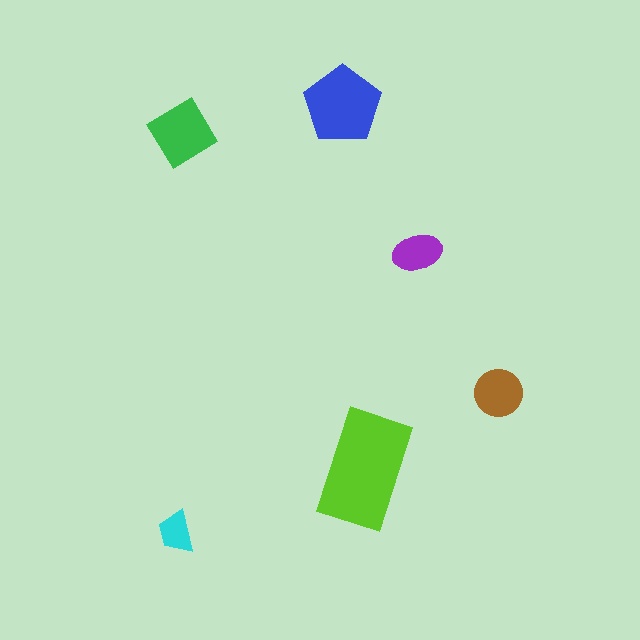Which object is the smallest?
The cyan trapezoid.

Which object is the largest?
The lime rectangle.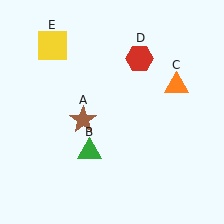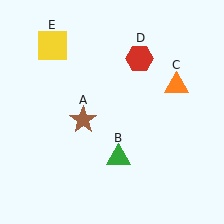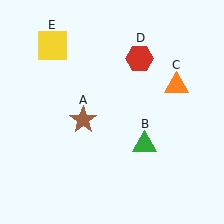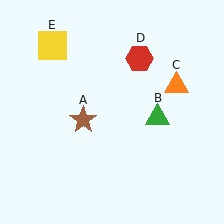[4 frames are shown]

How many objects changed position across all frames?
1 object changed position: green triangle (object B).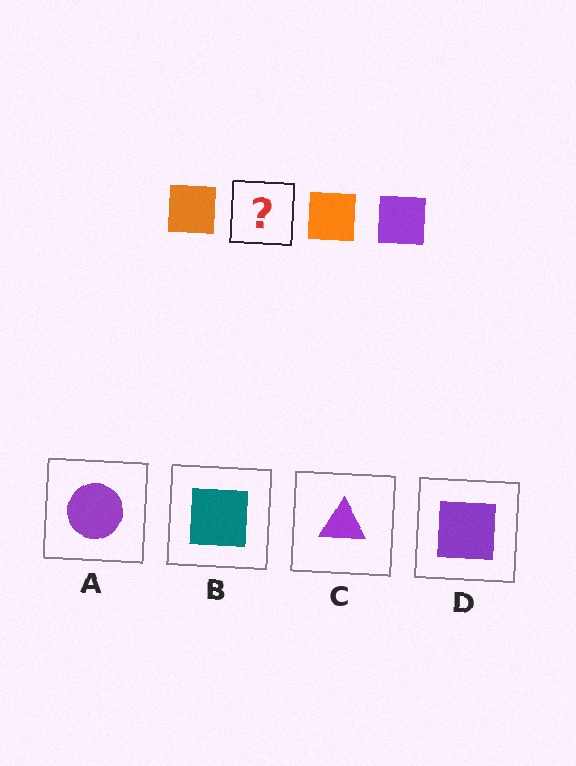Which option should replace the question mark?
Option D.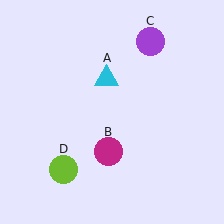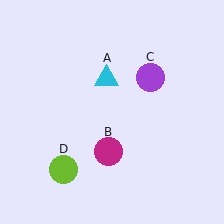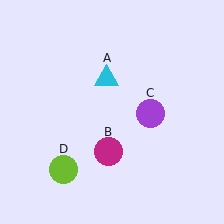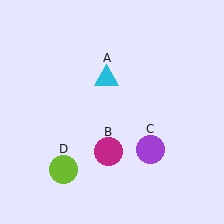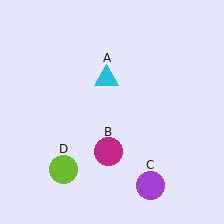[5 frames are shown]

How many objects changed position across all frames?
1 object changed position: purple circle (object C).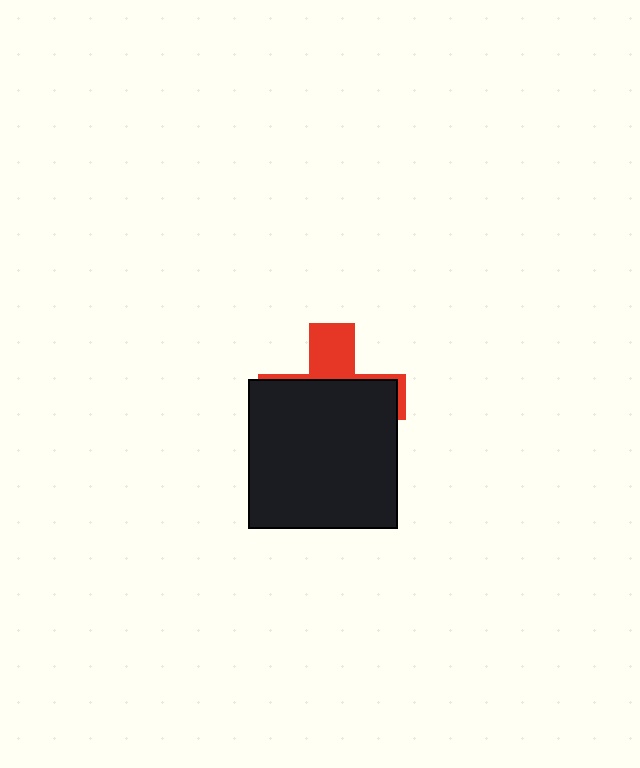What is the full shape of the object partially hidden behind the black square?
The partially hidden object is a red cross.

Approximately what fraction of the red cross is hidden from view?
Roughly 69% of the red cross is hidden behind the black square.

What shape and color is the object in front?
The object in front is a black square.